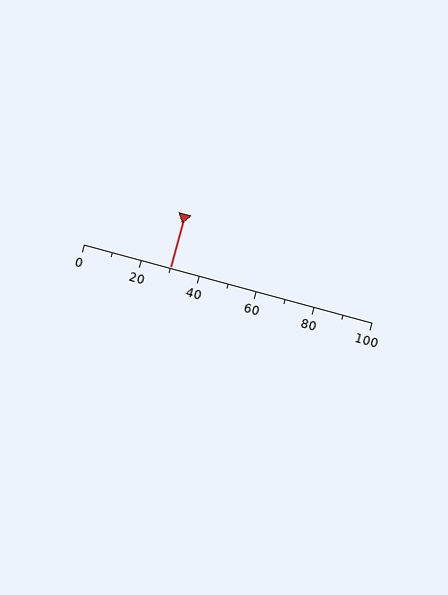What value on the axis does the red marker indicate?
The marker indicates approximately 30.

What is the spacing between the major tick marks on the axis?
The major ticks are spaced 20 apart.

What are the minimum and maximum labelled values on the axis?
The axis runs from 0 to 100.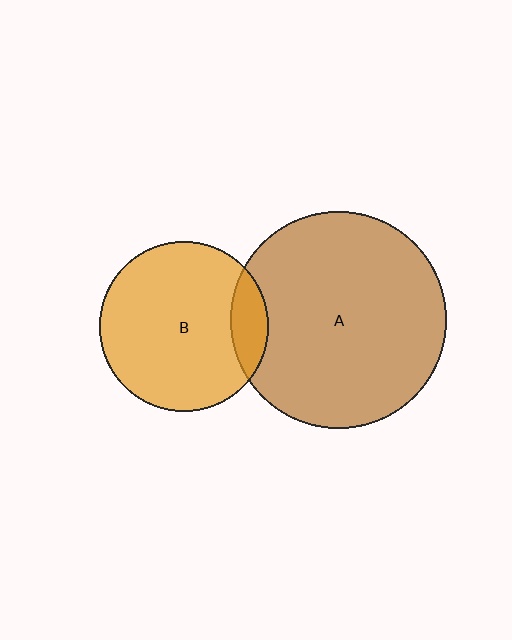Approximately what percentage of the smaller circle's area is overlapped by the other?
Approximately 15%.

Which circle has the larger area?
Circle A (brown).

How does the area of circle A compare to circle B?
Approximately 1.6 times.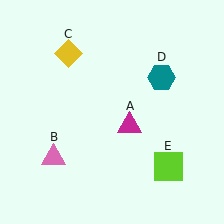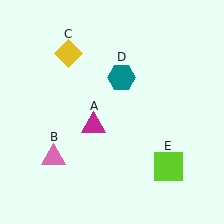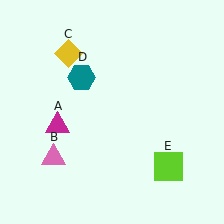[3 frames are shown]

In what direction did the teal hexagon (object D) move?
The teal hexagon (object D) moved left.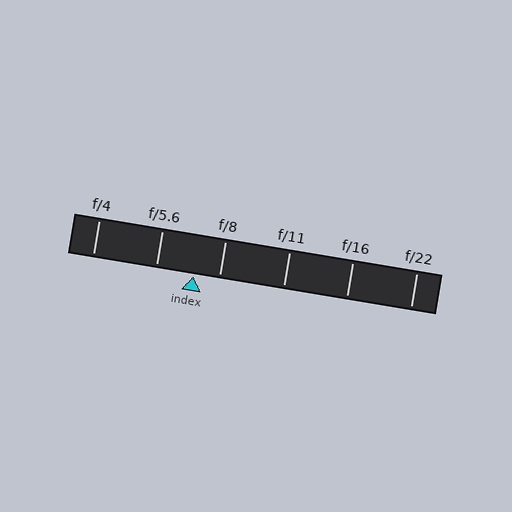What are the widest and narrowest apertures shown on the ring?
The widest aperture shown is f/4 and the narrowest is f/22.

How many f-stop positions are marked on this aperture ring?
There are 6 f-stop positions marked.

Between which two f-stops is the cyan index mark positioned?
The index mark is between f/5.6 and f/8.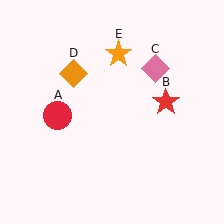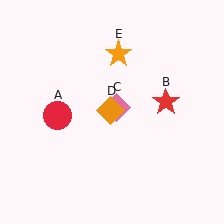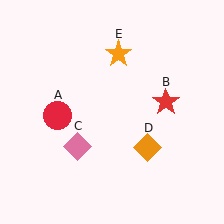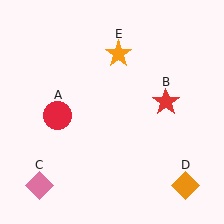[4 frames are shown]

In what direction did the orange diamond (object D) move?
The orange diamond (object D) moved down and to the right.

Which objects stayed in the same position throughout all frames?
Red circle (object A) and red star (object B) and orange star (object E) remained stationary.